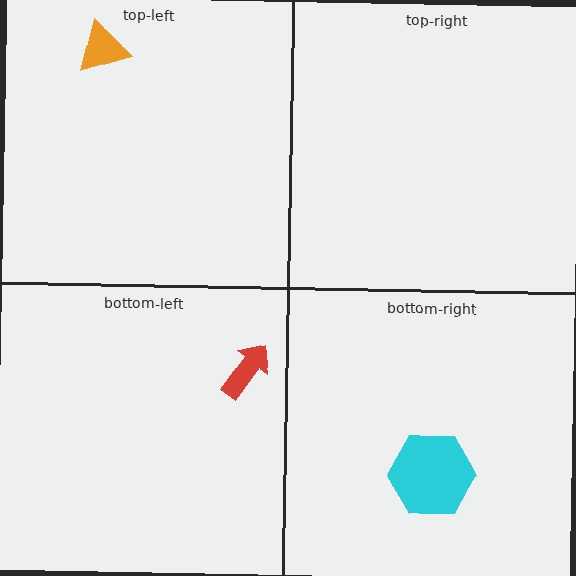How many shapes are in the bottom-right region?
1.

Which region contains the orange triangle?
The top-left region.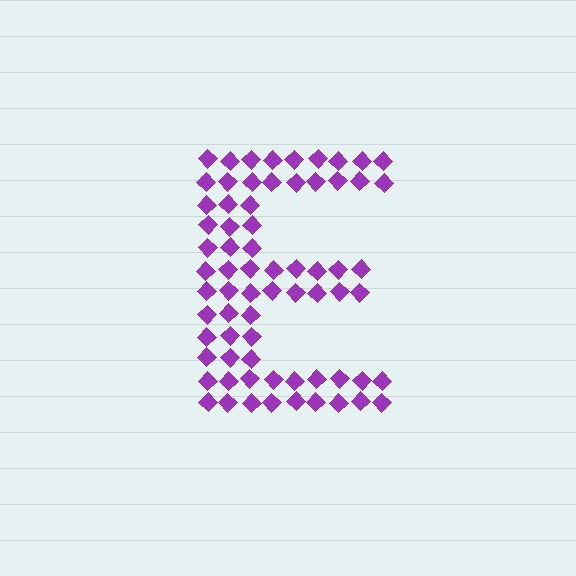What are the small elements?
The small elements are diamonds.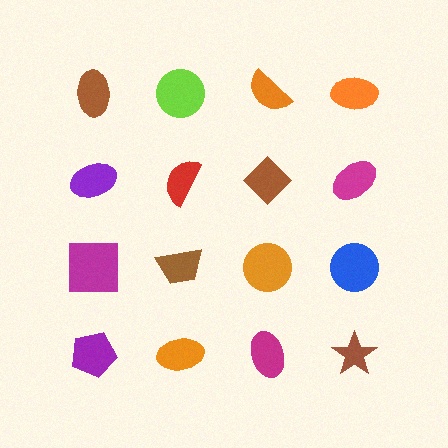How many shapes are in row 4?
4 shapes.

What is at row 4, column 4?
A brown star.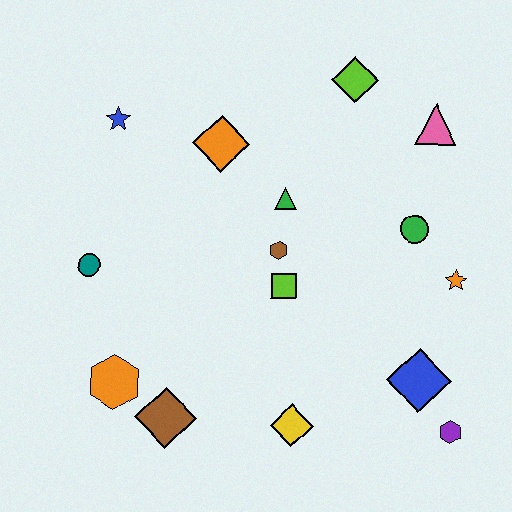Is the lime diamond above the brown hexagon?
Yes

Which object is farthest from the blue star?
The purple hexagon is farthest from the blue star.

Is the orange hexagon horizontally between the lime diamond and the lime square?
No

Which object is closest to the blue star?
The orange diamond is closest to the blue star.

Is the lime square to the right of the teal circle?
Yes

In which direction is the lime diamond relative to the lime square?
The lime diamond is above the lime square.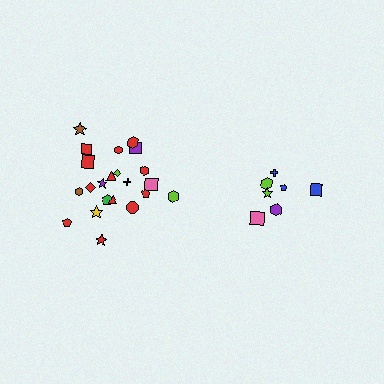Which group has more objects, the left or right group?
The left group.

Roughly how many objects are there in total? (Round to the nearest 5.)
Roughly 30 objects in total.